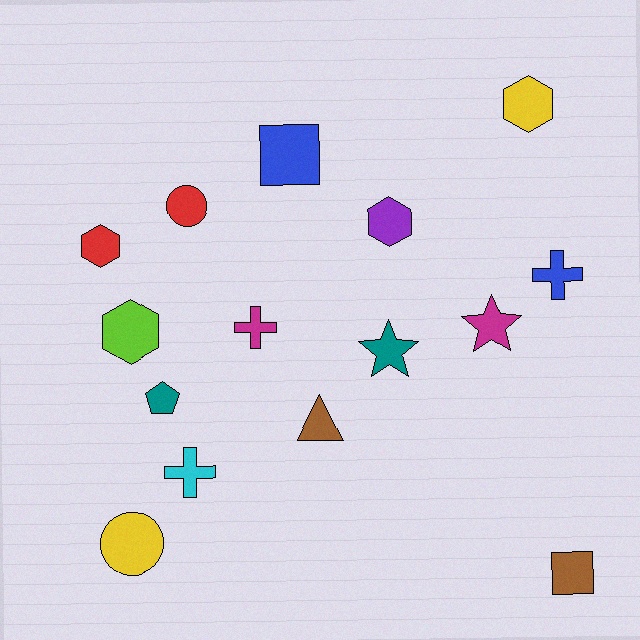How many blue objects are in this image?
There are 2 blue objects.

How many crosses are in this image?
There are 3 crosses.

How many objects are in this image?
There are 15 objects.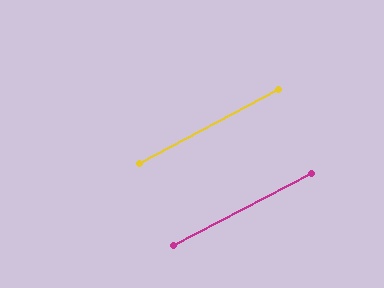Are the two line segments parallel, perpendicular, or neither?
Parallel — their directions differ by only 0.7°.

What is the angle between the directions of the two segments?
Approximately 1 degree.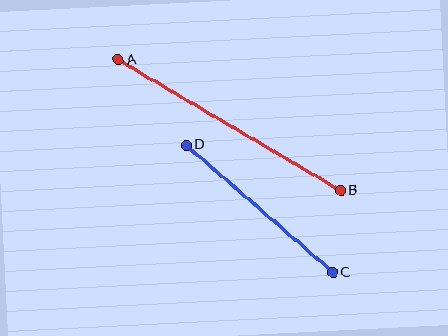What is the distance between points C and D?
The distance is approximately 194 pixels.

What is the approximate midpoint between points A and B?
The midpoint is at approximately (229, 125) pixels.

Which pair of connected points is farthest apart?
Points A and B are farthest apart.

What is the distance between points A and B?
The distance is approximately 258 pixels.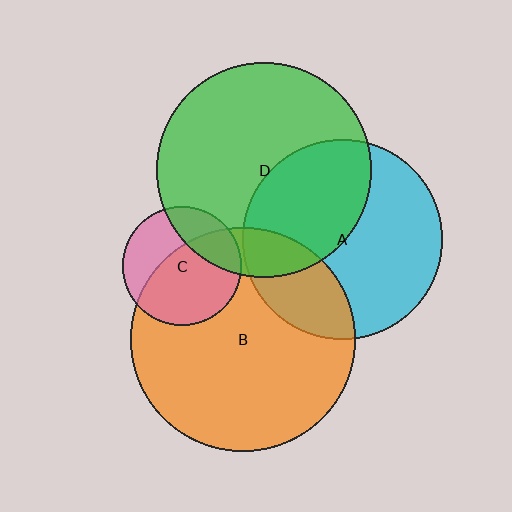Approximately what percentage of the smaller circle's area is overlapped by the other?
Approximately 60%.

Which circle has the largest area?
Circle B (orange).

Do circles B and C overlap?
Yes.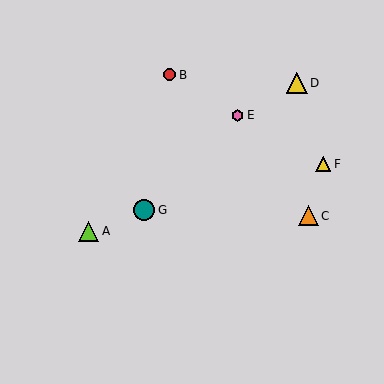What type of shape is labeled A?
Shape A is a lime triangle.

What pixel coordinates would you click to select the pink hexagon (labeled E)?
Click at (238, 115) to select the pink hexagon E.